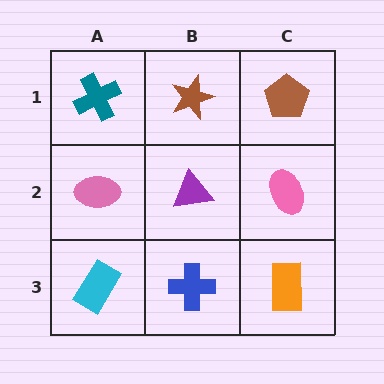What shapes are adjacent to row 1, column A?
A pink ellipse (row 2, column A), a brown star (row 1, column B).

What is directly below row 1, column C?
A pink ellipse.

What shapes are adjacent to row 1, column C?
A pink ellipse (row 2, column C), a brown star (row 1, column B).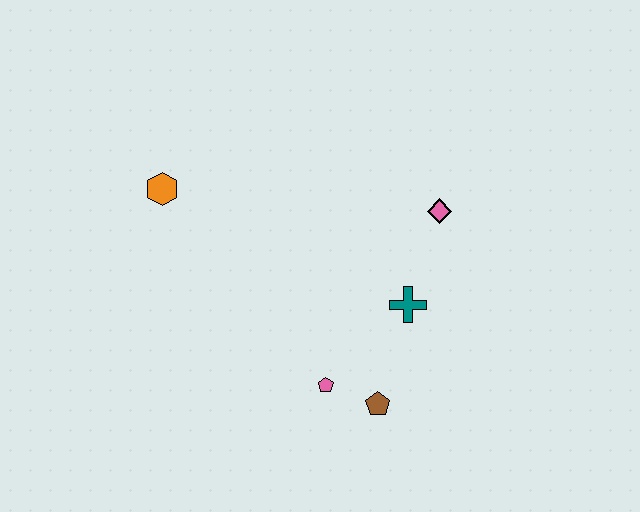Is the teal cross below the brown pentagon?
No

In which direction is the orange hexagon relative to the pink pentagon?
The orange hexagon is above the pink pentagon.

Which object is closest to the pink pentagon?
The brown pentagon is closest to the pink pentagon.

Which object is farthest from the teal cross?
The orange hexagon is farthest from the teal cross.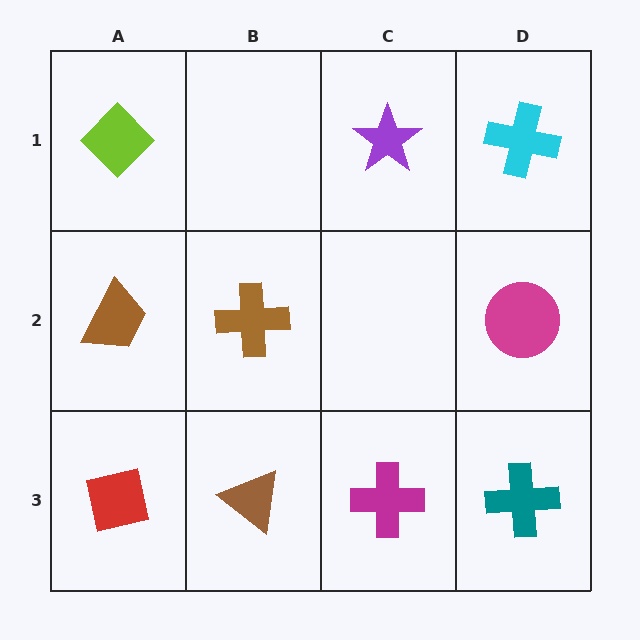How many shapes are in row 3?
4 shapes.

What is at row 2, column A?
A brown trapezoid.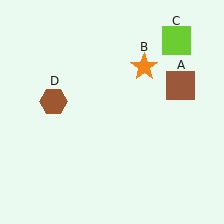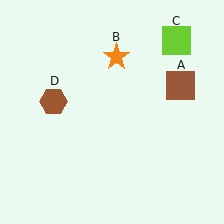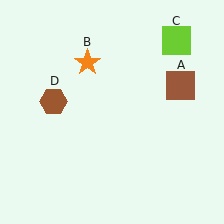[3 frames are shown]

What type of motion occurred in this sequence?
The orange star (object B) rotated counterclockwise around the center of the scene.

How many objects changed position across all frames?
1 object changed position: orange star (object B).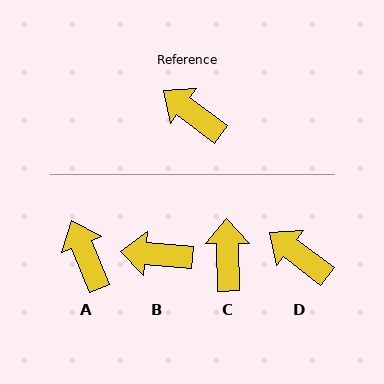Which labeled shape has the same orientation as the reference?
D.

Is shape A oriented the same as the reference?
No, it is off by about 31 degrees.